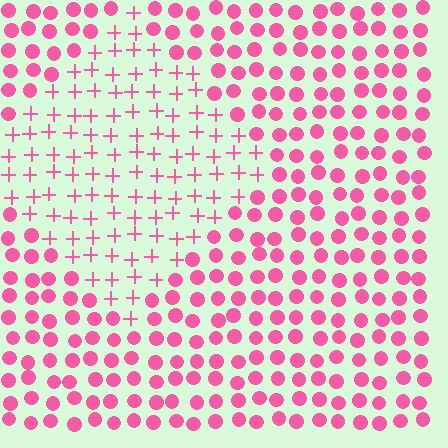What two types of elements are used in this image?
The image uses plus signs inside the diamond region and circles outside it.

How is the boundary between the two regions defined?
The boundary is defined by a change in element shape: plus signs inside vs. circles outside. All elements share the same color and spacing.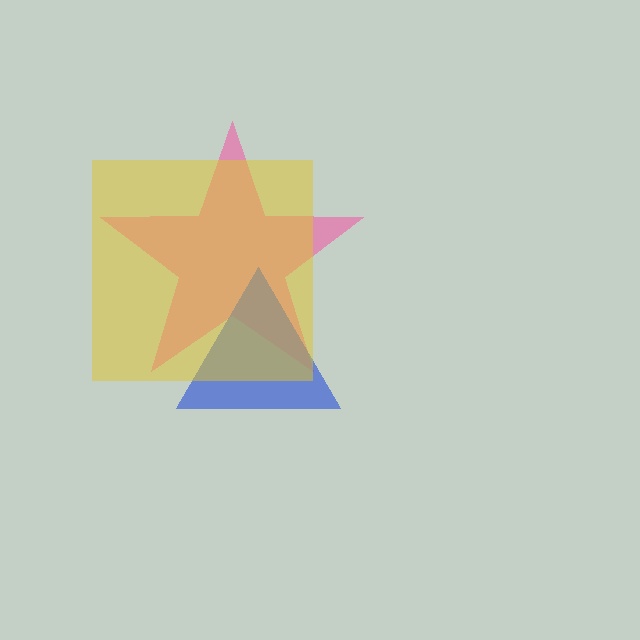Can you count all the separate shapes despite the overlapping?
Yes, there are 3 separate shapes.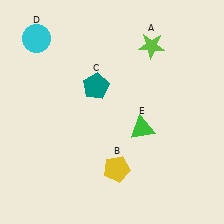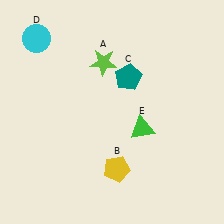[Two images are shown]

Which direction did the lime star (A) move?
The lime star (A) moved left.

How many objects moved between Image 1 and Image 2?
2 objects moved between the two images.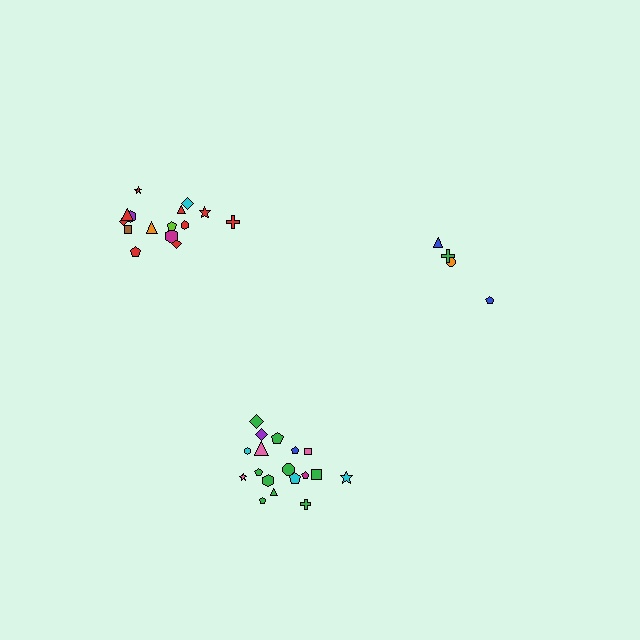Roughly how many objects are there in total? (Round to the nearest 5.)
Roughly 35 objects in total.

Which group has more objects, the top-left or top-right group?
The top-left group.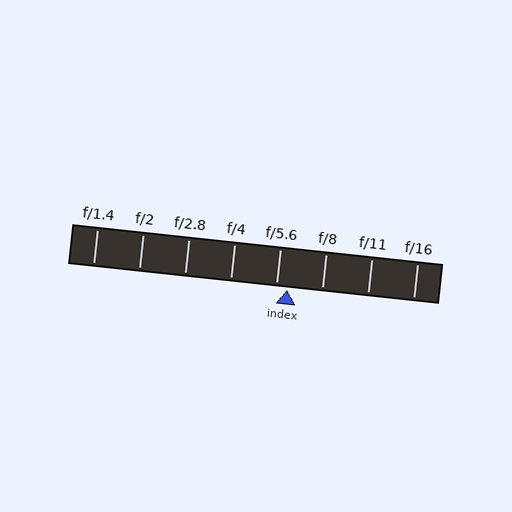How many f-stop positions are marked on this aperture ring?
There are 8 f-stop positions marked.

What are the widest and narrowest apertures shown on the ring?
The widest aperture shown is f/1.4 and the narrowest is f/16.